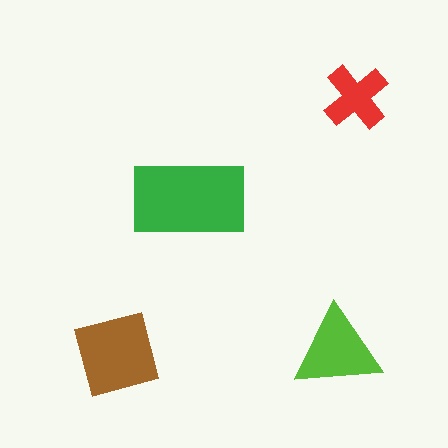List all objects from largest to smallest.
The green rectangle, the brown square, the lime triangle, the red cross.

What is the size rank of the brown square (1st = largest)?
2nd.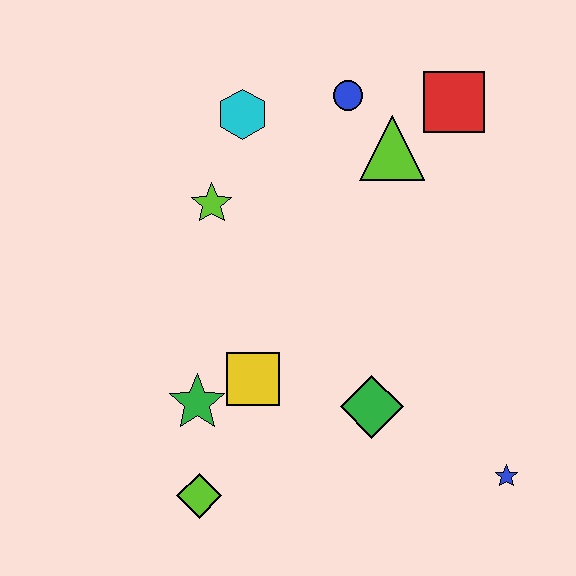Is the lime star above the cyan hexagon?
No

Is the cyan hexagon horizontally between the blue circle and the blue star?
No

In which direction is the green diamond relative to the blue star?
The green diamond is to the left of the blue star.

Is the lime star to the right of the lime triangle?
No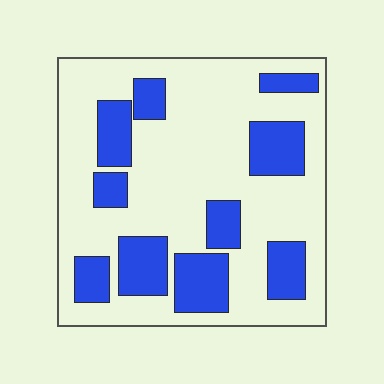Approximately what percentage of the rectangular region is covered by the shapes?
Approximately 30%.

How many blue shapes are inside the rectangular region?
10.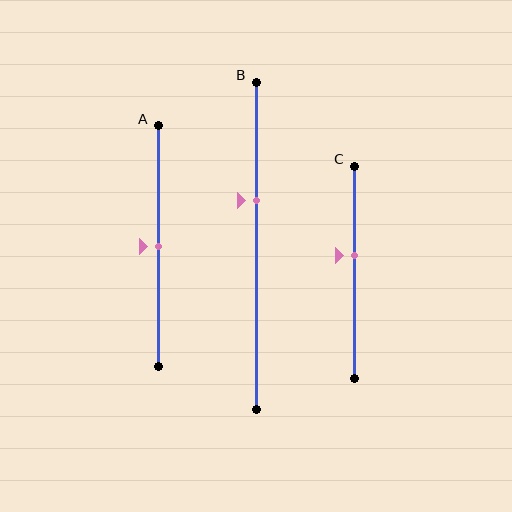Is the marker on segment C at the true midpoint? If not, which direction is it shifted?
No, the marker on segment C is shifted upward by about 8% of the segment length.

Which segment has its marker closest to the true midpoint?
Segment A has its marker closest to the true midpoint.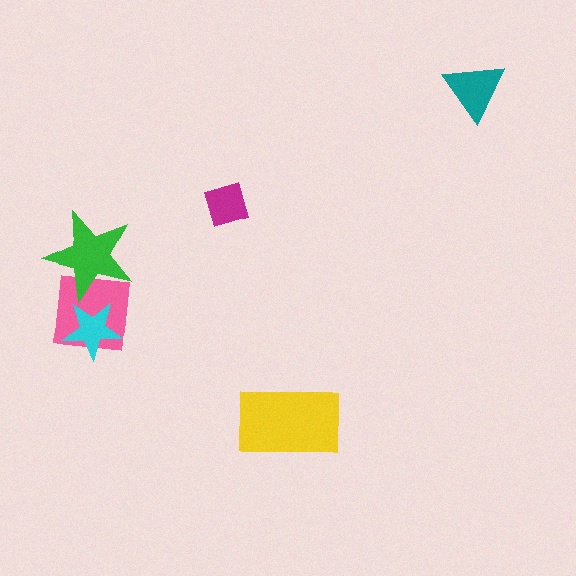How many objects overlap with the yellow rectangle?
0 objects overlap with the yellow rectangle.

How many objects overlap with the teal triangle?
0 objects overlap with the teal triangle.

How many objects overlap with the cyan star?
1 object overlaps with the cyan star.